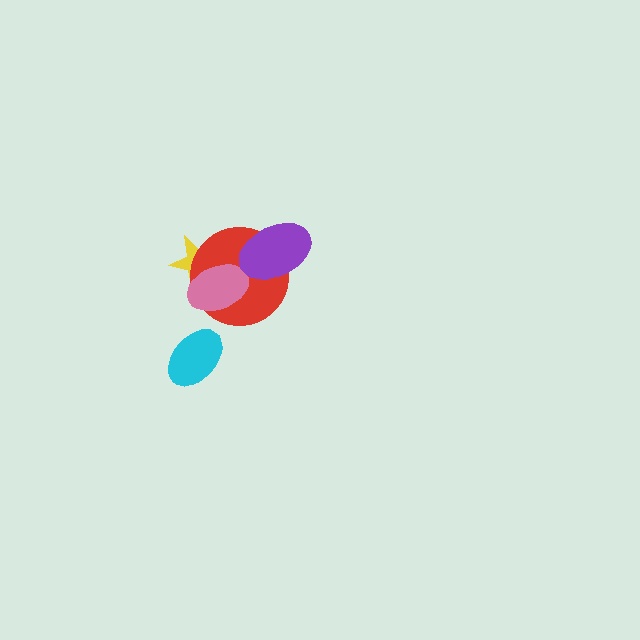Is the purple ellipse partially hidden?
No, no other shape covers it.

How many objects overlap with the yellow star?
2 objects overlap with the yellow star.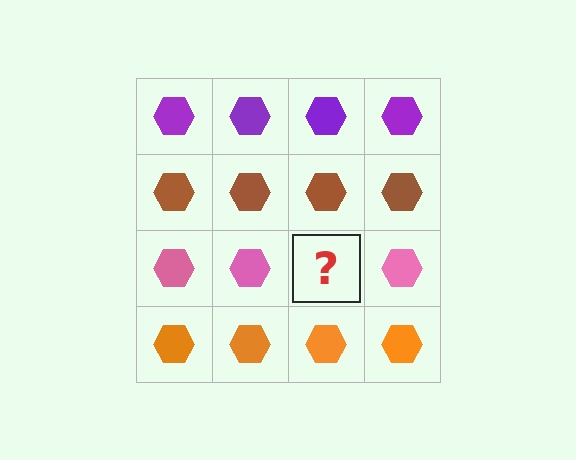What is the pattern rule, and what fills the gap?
The rule is that each row has a consistent color. The gap should be filled with a pink hexagon.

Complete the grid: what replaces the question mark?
The question mark should be replaced with a pink hexagon.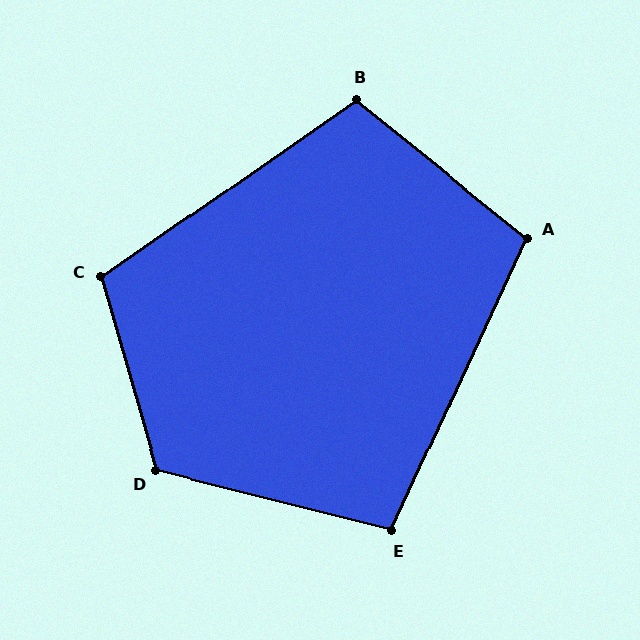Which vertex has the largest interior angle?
D, at approximately 120 degrees.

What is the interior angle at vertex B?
Approximately 106 degrees (obtuse).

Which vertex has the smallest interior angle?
E, at approximately 101 degrees.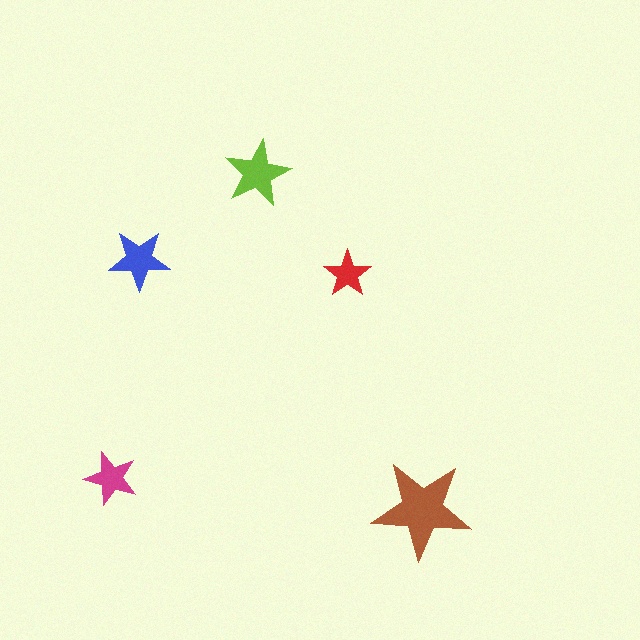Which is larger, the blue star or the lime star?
The lime one.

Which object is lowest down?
The brown star is bottommost.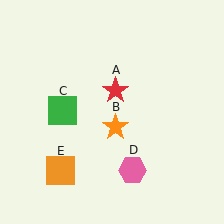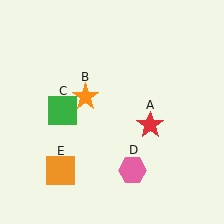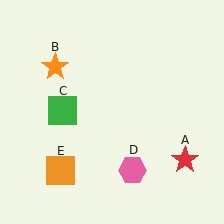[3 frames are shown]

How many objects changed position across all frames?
2 objects changed position: red star (object A), orange star (object B).